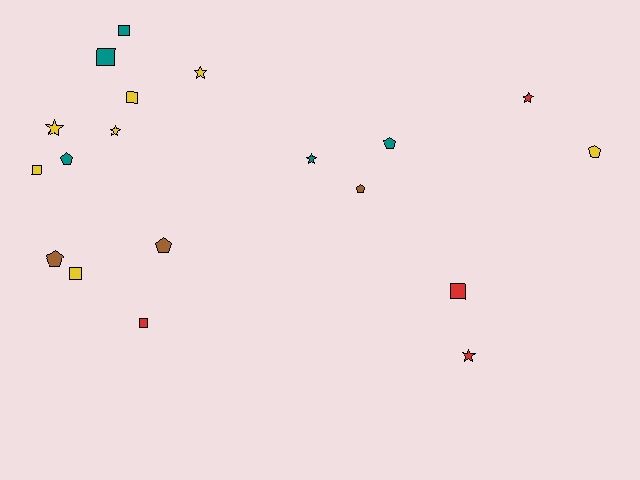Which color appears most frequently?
Yellow, with 7 objects.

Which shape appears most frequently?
Square, with 7 objects.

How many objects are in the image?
There are 19 objects.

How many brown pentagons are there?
There are 3 brown pentagons.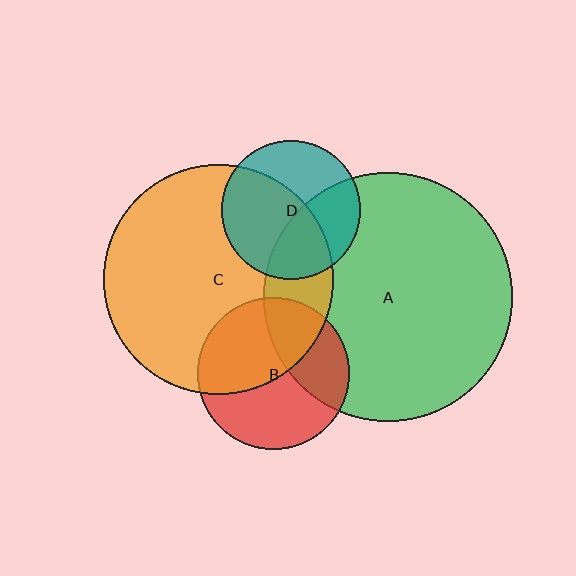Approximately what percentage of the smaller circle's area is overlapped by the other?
Approximately 35%.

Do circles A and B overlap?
Yes.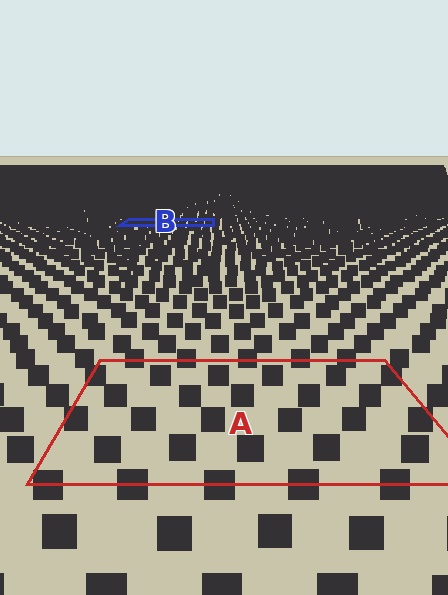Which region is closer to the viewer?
Region A is closer. The texture elements there are larger and more spread out.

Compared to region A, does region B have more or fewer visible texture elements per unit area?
Region B has more texture elements per unit area — they are packed more densely because it is farther away.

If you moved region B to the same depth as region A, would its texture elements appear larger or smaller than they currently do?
They would appear larger. At a closer depth, the same texture elements are projected at a bigger on-screen size.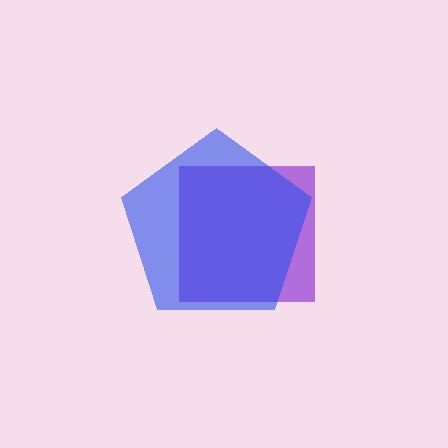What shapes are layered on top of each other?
The layered shapes are: a purple square, a blue pentagon.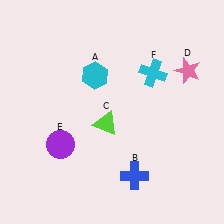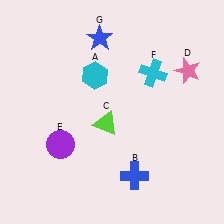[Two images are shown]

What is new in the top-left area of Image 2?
A blue star (G) was added in the top-left area of Image 2.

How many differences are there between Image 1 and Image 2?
There is 1 difference between the two images.